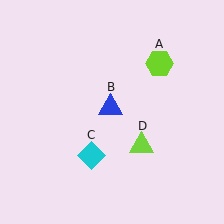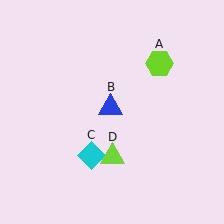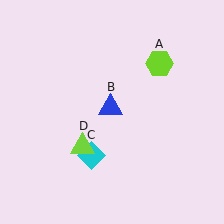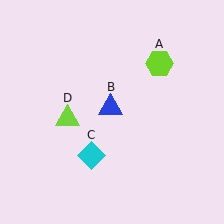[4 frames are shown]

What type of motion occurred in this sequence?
The lime triangle (object D) rotated clockwise around the center of the scene.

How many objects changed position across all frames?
1 object changed position: lime triangle (object D).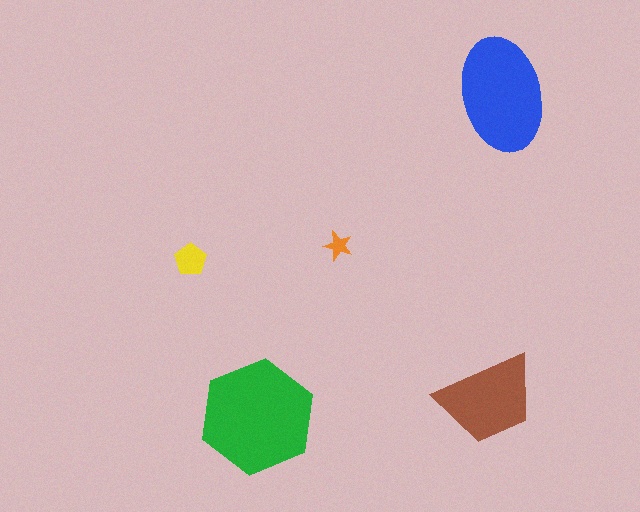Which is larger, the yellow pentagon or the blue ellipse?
The blue ellipse.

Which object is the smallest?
The orange star.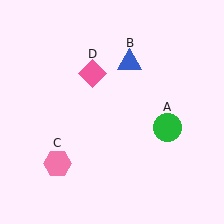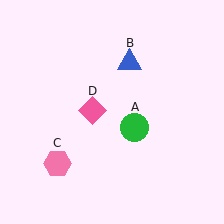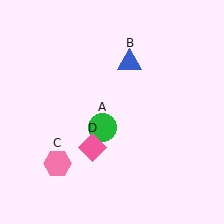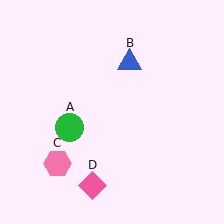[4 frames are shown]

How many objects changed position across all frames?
2 objects changed position: green circle (object A), pink diamond (object D).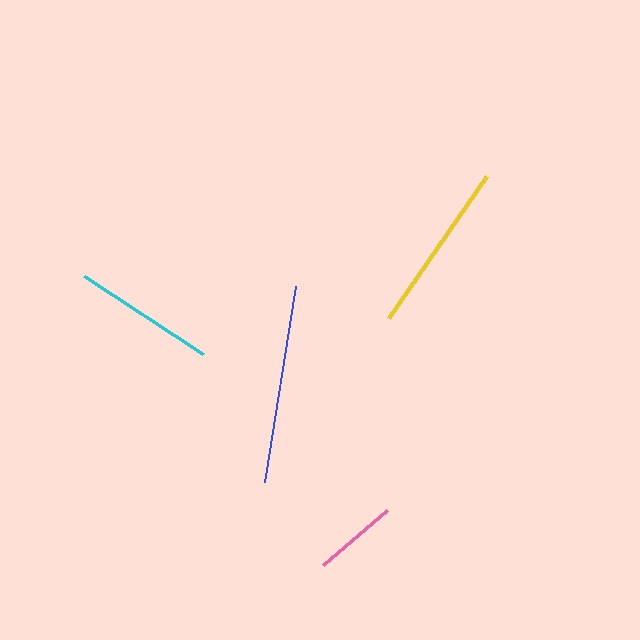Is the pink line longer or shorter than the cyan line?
The cyan line is longer than the pink line.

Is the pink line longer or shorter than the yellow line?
The yellow line is longer than the pink line.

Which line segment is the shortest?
The pink line is the shortest at approximately 84 pixels.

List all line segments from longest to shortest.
From longest to shortest: blue, yellow, cyan, pink.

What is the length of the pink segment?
The pink segment is approximately 84 pixels long.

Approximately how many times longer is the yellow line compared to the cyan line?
The yellow line is approximately 1.2 times the length of the cyan line.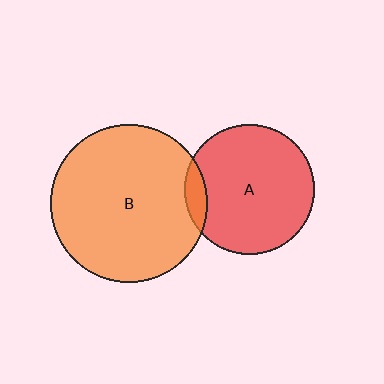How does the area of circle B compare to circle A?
Approximately 1.5 times.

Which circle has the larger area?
Circle B (orange).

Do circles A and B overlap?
Yes.